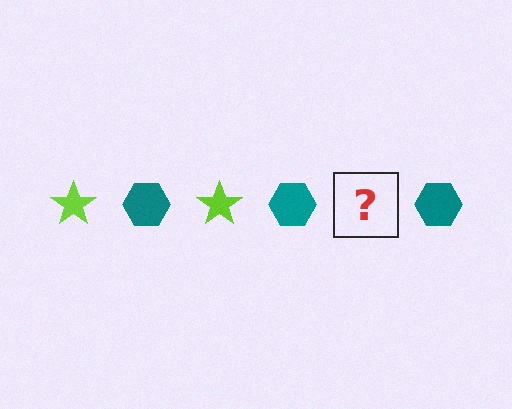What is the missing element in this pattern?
The missing element is a lime star.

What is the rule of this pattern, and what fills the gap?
The rule is that the pattern alternates between lime star and teal hexagon. The gap should be filled with a lime star.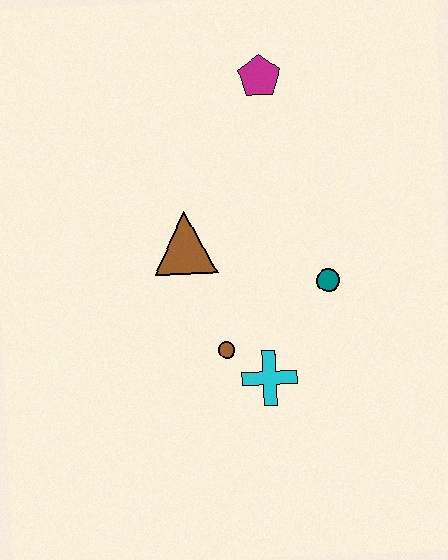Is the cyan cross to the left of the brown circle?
No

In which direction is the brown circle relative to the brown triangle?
The brown circle is below the brown triangle.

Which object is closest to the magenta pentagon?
The brown triangle is closest to the magenta pentagon.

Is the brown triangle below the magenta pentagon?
Yes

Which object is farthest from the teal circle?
The magenta pentagon is farthest from the teal circle.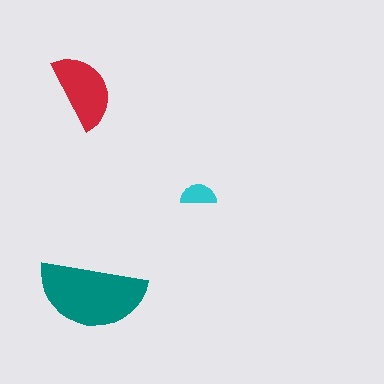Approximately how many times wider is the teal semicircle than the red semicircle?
About 1.5 times wider.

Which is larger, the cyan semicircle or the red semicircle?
The red one.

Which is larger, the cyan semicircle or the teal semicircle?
The teal one.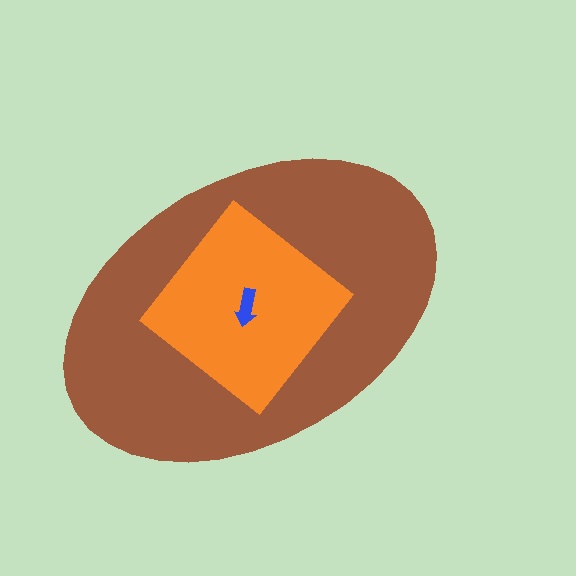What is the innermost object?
The blue arrow.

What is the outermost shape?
The brown ellipse.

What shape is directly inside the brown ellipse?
The orange diamond.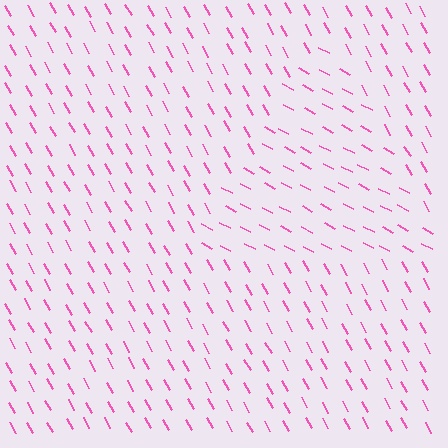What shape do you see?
I see a triangle.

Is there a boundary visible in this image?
Yes, there is a texture boundary formed by a change in line orientation.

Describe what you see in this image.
The image is filled with small pink line segments. A triangle region in the image has lines oriented differently from the surrounding lines, creating a visible texture boundary.